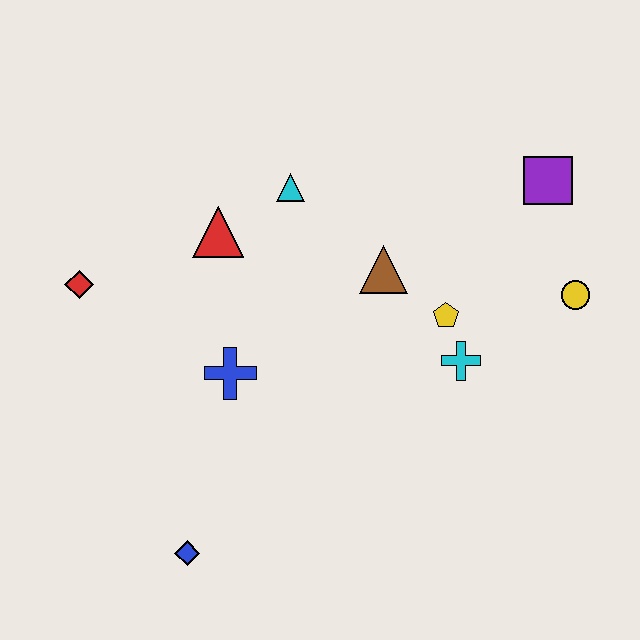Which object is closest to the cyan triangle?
The red triangle is closest to the cyan triangle.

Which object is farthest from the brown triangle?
The blue diamond is farthest from the brown triangle.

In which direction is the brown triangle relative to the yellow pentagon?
The brown triangle is to the left of the yellow pentagon.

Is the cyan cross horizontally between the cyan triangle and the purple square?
Yes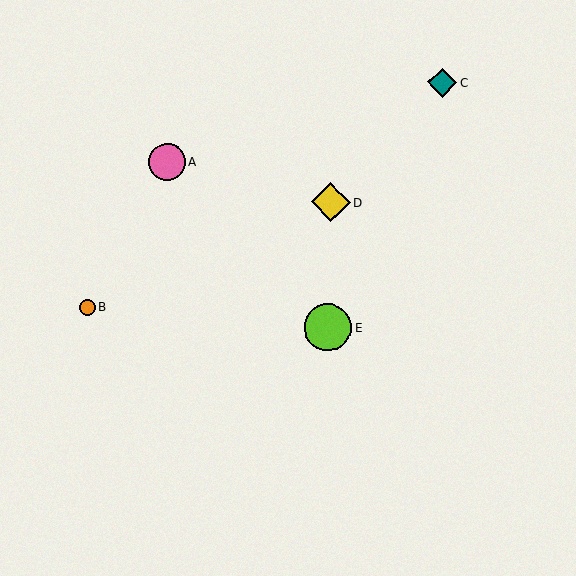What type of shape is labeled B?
Shape B is an orange circle.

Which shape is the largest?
The lime circle (labeled E) is the largest.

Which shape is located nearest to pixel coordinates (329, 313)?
The lime circle (labeled E) at (328, 327) is nearest to that location.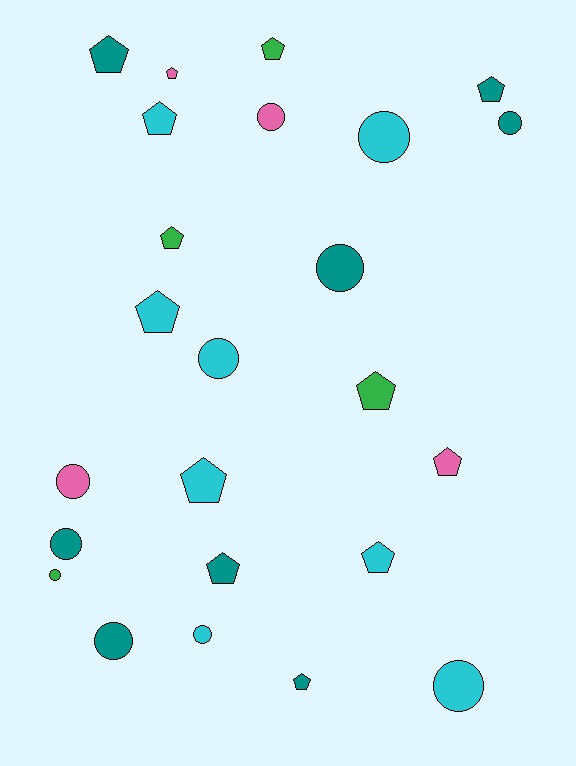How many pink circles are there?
There are 2 pink circles.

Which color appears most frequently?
Teal, with 8 objects.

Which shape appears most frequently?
Pentagon, with 13 objects.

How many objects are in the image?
There are 24 objects.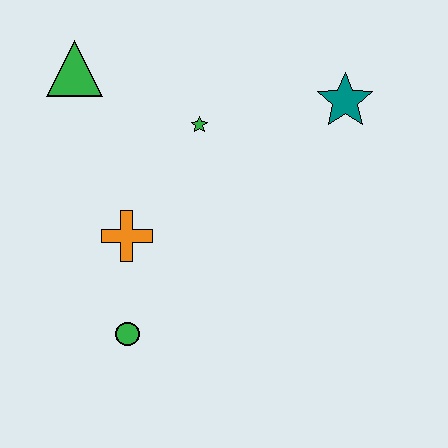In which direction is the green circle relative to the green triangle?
The green circle is below the green triangle.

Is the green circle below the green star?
Yes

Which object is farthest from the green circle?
The teal star is farthest from the green circle.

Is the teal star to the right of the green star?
Yes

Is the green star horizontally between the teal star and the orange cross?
Yes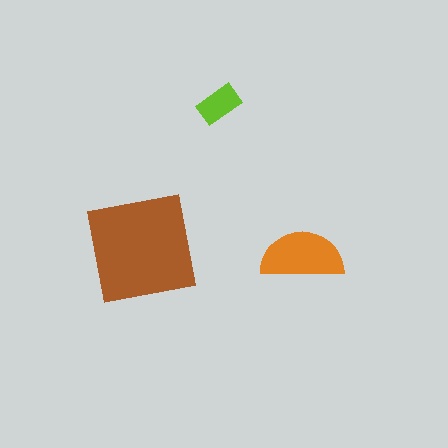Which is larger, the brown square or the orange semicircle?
The brown square.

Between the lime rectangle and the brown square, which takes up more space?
The brown square.